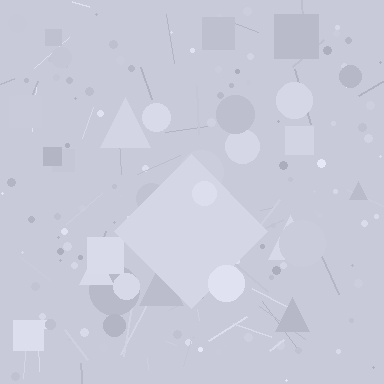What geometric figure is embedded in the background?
A diamond is embedded in the background.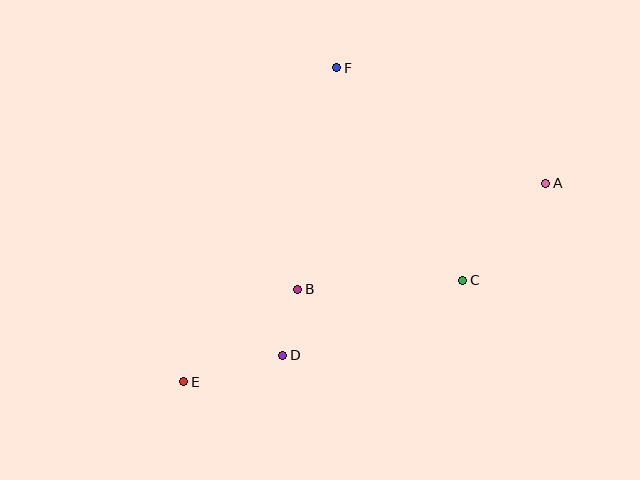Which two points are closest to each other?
Points B and D are closest to each other.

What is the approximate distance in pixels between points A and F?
The distance between A and F is approximately 239 pixels.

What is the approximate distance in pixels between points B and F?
The distance between B and F is approximately 225 pixels.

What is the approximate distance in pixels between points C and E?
The distance between C and E is approximately 297 pixels.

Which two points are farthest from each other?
Points A and E are farthest from each other.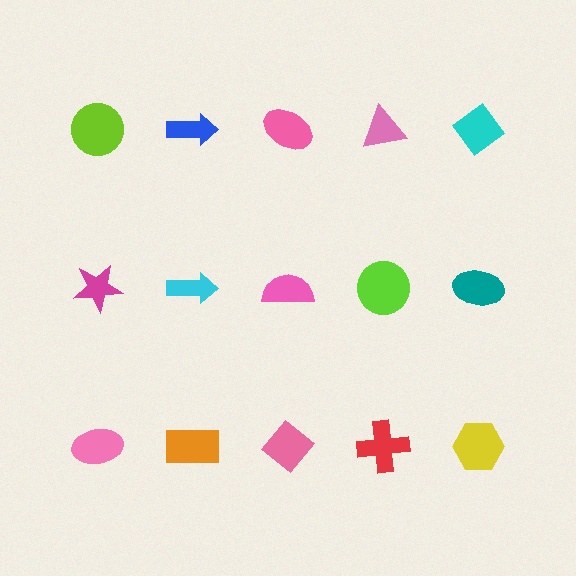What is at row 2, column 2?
A cyan arrow.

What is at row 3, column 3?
A pink diamond.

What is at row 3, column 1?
A pink ellipse.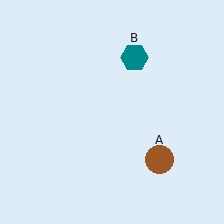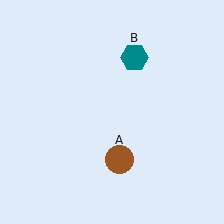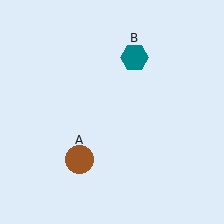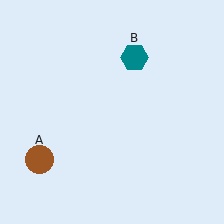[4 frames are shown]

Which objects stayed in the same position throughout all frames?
Teal hexagon (object B) remained stationary.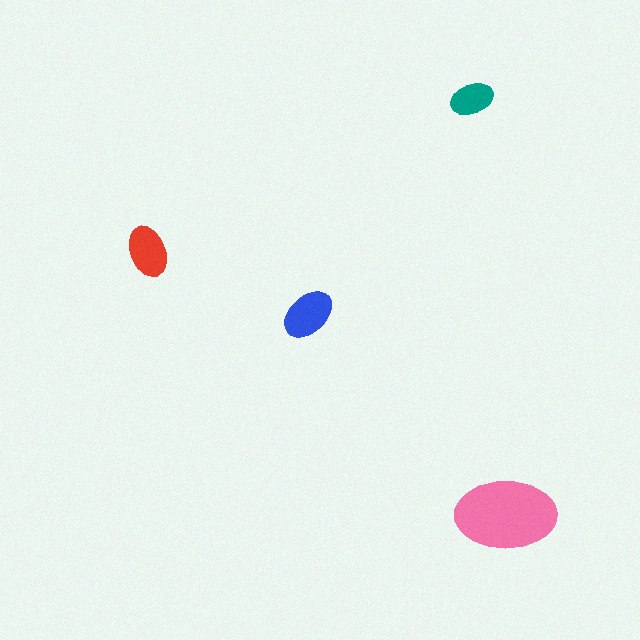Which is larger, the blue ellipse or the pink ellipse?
The pink one.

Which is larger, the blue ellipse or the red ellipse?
The blue one.